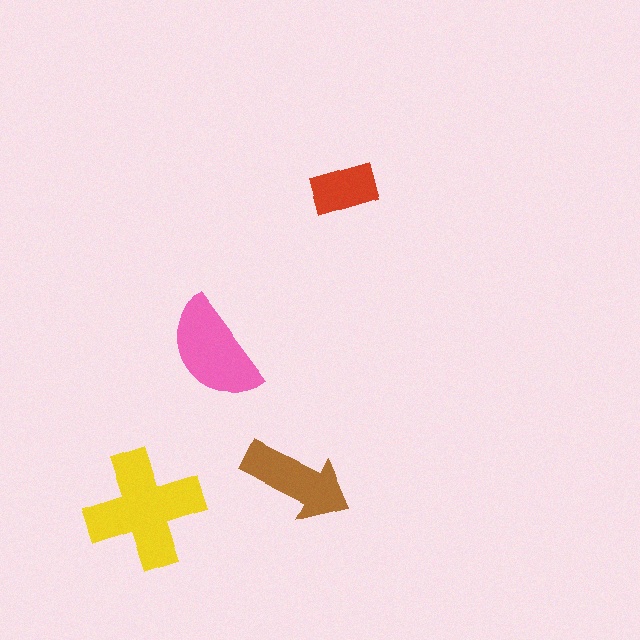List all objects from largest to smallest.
The yellow cross, the pink semicircle, the brown arrow, the red rectangle.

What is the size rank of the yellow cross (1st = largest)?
1st.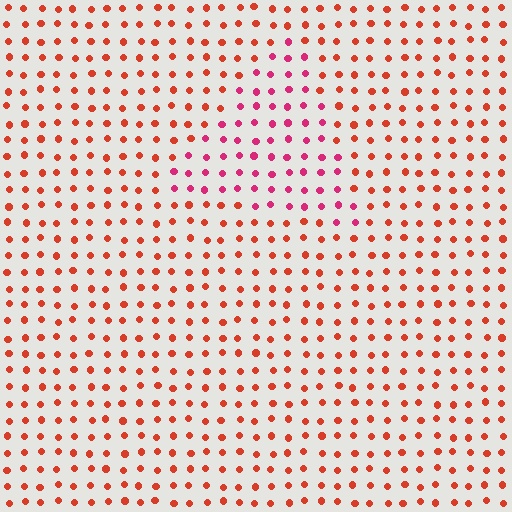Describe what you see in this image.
The image is filled with small red elements in a uniform arrangement. A triangle-shaped region is visible where the elements are tinted to a slightly different hue, forming a subtle color boundary.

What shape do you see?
I see a triangle.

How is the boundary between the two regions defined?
The boundary is defined purely by a slight shift in hue (about 35 degrees). Spacing, size, and orientation are identical on both sides.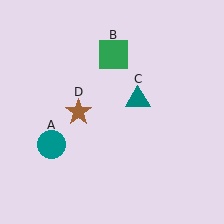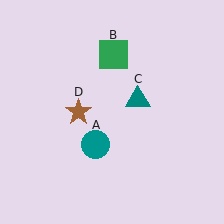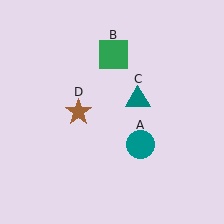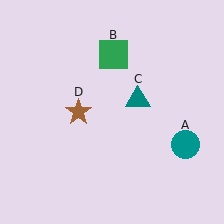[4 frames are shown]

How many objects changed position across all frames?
1 object changed position: teal circle (object A).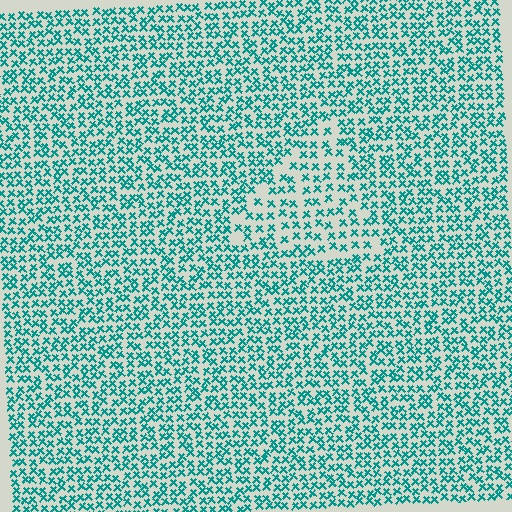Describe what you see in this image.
The image contains small teal elements arranged at two different densities. A triangle-shaped region is visible where the elements are less densely packed than the surrounding area.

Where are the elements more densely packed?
The elements are more densely packed outside the triangle boundary.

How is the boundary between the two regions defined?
The boundary is defined by a change in element density (approximately 1.6x ratio). All elements are the same color, size, and shape.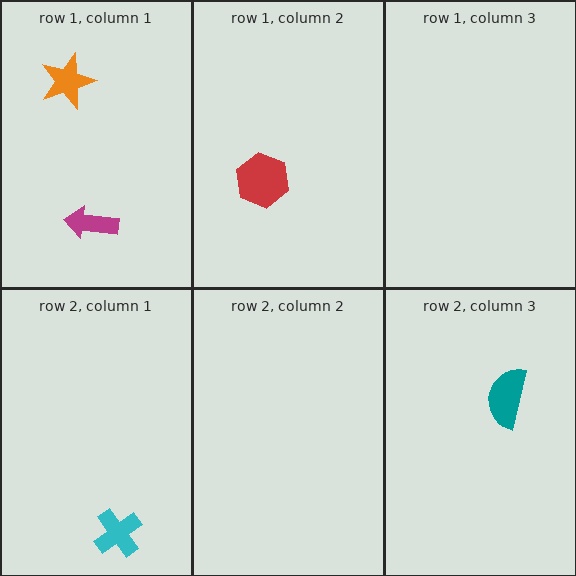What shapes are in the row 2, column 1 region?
The cyan cross.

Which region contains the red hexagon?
The row 1, column 2 region.